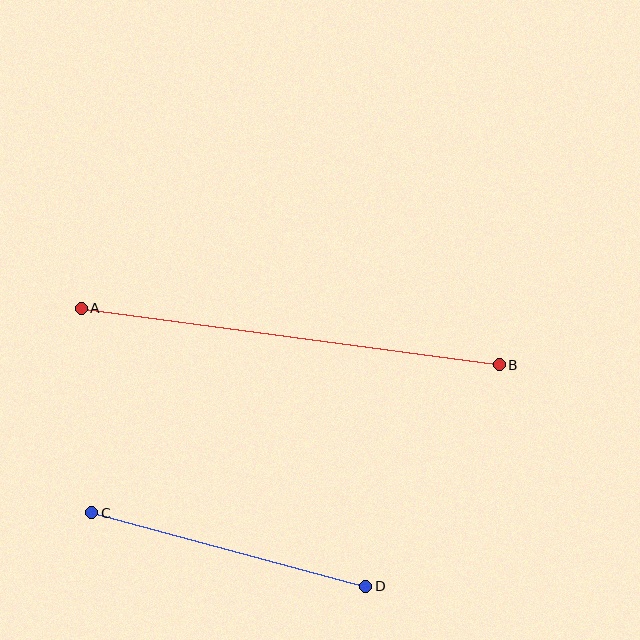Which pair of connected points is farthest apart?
Points A and B are farthest apart.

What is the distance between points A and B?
The distance is approximately 422 pixels.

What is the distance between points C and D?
The distance is approximately 284 pixels.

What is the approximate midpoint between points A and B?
The midpoint is at approximately (290, 337) pixels.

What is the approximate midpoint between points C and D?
The midpoint is at approximately (229, 549) pixels.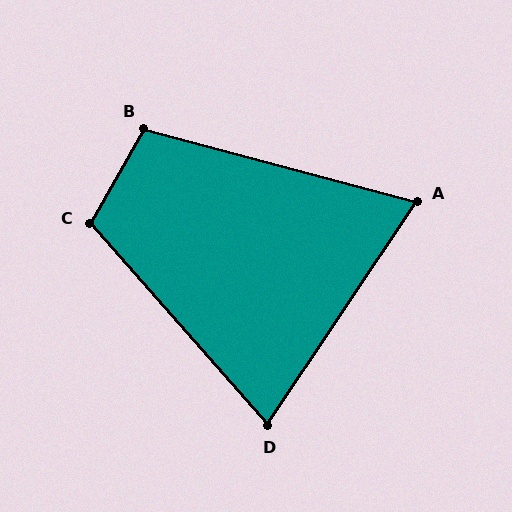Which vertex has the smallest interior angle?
A, at approximately 71 degrees.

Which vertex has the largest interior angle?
C, at approximately 109 degrees.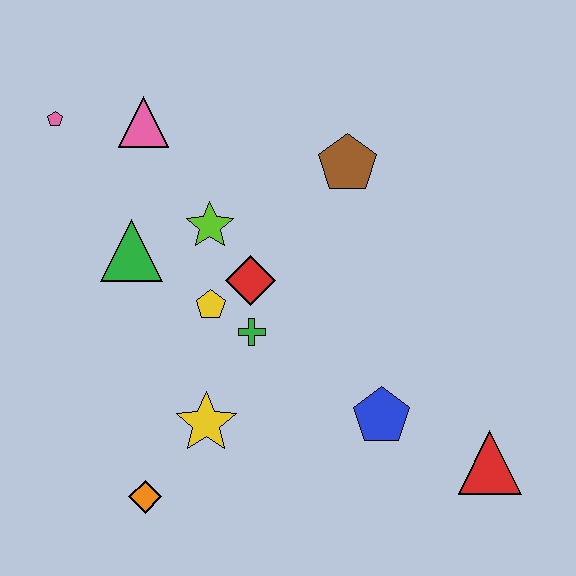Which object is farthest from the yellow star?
The pink pentagon is farthest from the yellow star.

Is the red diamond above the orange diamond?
Yes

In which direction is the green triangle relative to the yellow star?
The green triangle is above the yellow star.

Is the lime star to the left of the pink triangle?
No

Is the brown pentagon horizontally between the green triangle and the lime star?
No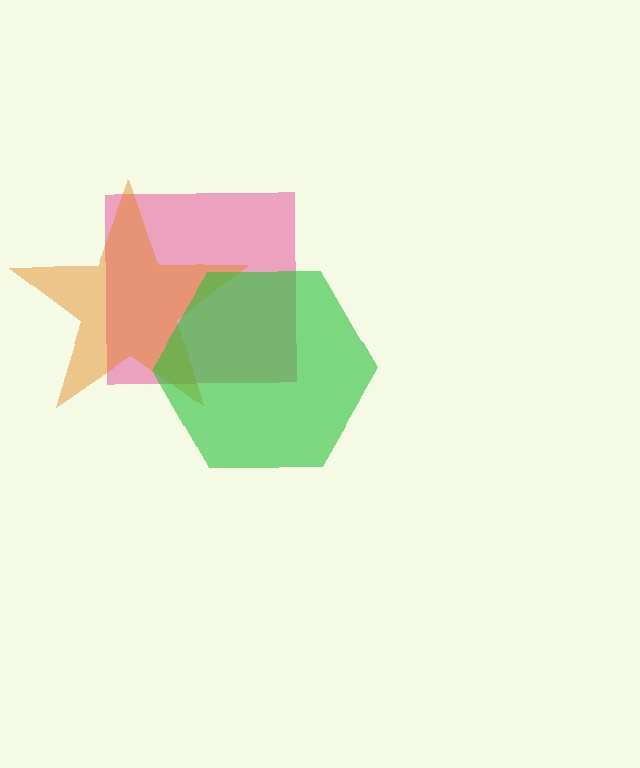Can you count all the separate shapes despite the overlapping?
Yes, there are 3 separate shapes.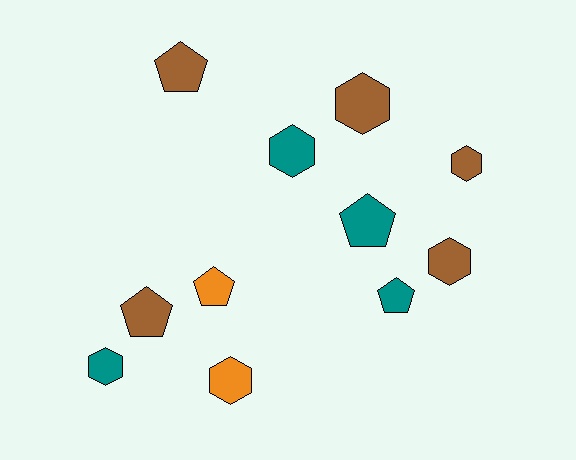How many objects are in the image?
There are 11 objects.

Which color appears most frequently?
Brown, with 5 objects.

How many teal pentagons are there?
There are 2 teal pentagons.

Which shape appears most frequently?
Hexagon, with 6 objects.